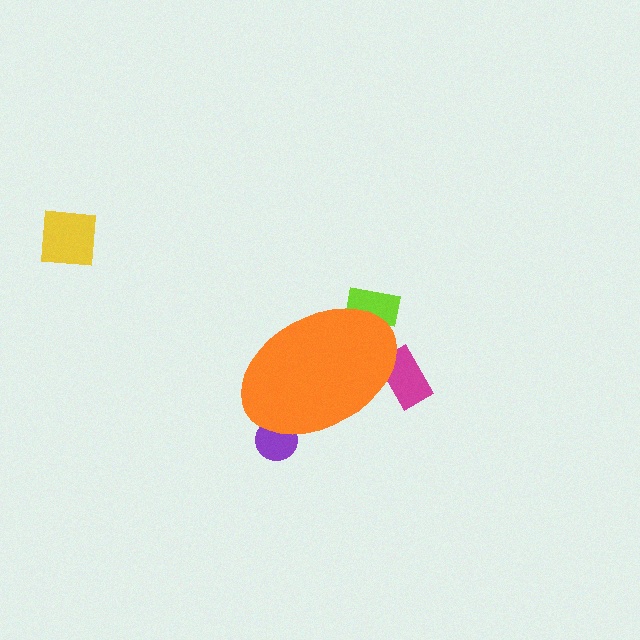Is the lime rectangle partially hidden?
Yes, the lime rectangle is partially hidden behind the orange ellipse.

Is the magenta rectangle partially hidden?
Yes, the magenta rectangle is partially hidden behind the orange ellipse.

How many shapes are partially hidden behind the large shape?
3 shapes are partially hidden.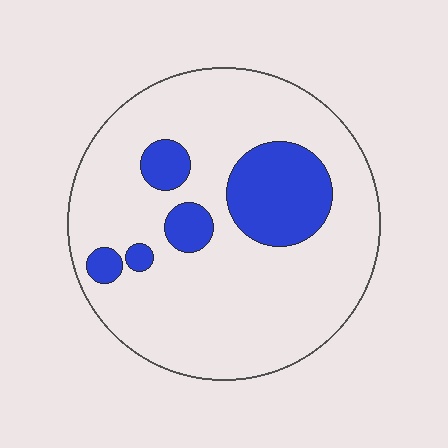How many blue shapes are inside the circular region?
5.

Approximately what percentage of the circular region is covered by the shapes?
Approximately 20%.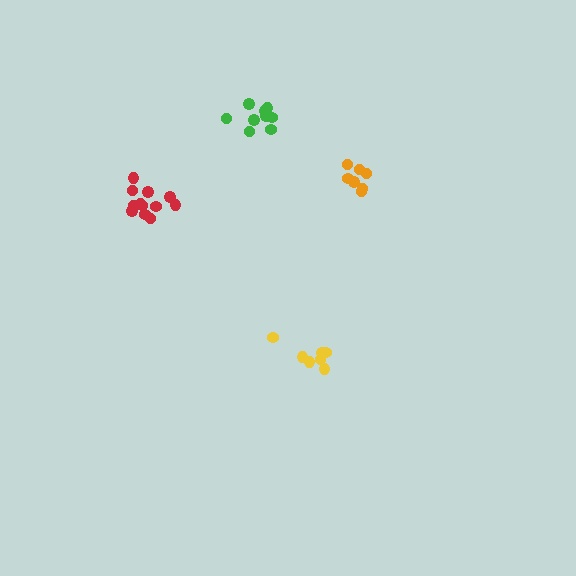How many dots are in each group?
Group 1: 7 dots, Group 2: 7 dots, Group 3: 12 dots, Group 4: 9 dots (35 total).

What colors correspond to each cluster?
The clusters are colored: yellow, orange, red, green.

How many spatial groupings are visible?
There are 4 spatial groupings.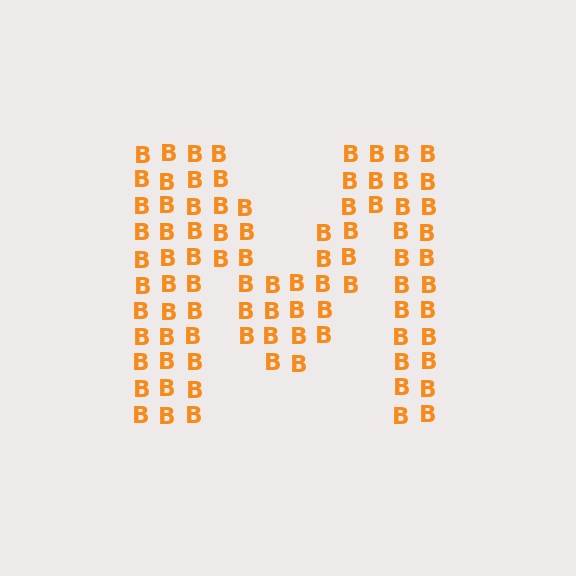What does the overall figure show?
The overall figure shows the letter M.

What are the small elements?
The small elements are letter B's.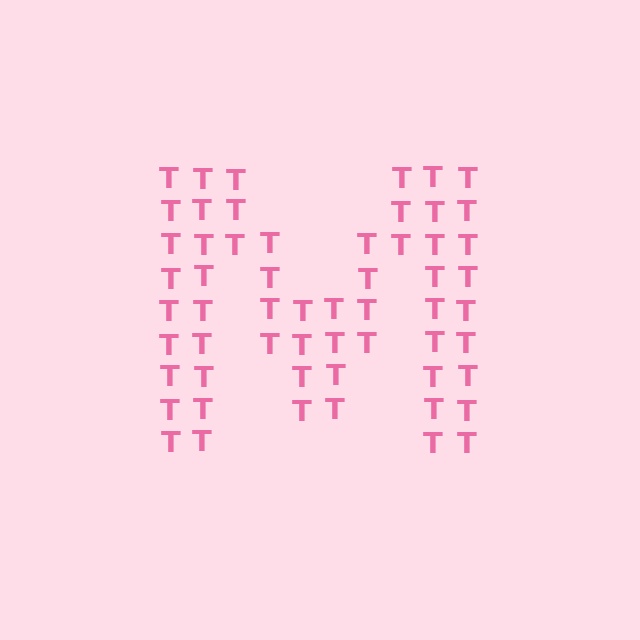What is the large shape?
The large shape is the letter M.